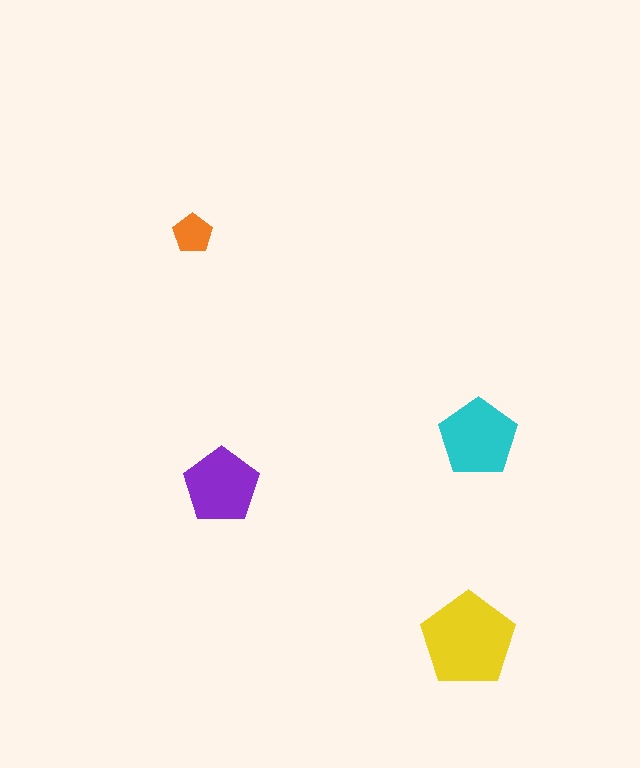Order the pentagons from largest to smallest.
the yellow one, the cyan one, the purple one, the orange one.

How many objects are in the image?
There are 4 objects in the image.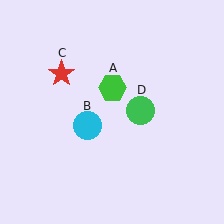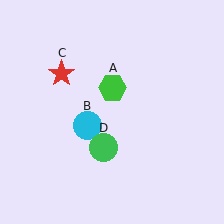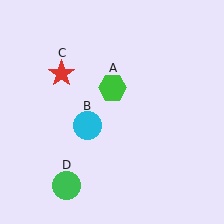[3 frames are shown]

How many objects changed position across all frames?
1 object changed position: green circle (object D).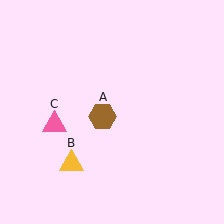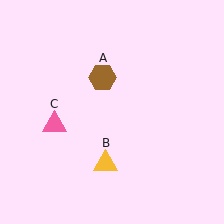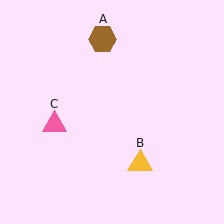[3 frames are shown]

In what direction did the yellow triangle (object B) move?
The yellow triangle (object B) moved right.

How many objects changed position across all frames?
2 objects changed position: brown hexagon (object A), yellow triangle (object B).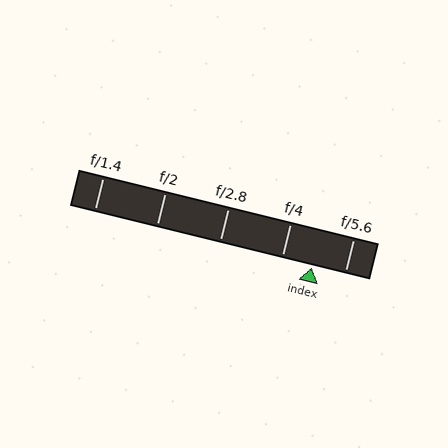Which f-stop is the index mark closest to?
The index mark is closest to f/4.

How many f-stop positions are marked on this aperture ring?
There are 5 f-stop positions marked.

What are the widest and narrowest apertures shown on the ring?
The widest aperture shown is f/1.4 and the narrowest is f/5.6.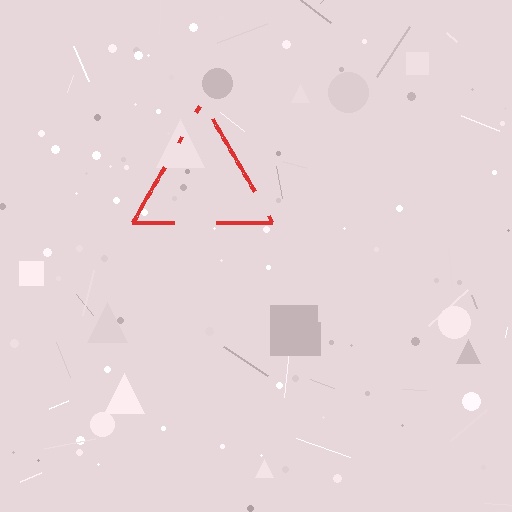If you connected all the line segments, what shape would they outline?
They would outline a triangle.